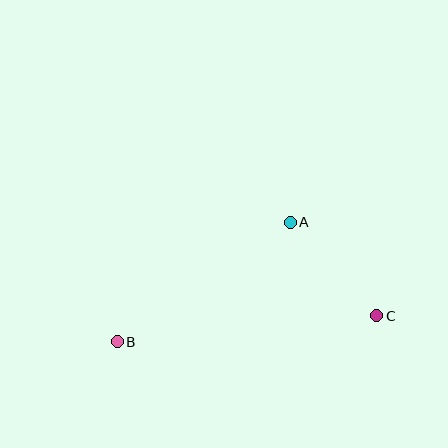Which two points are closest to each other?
Points A and C are closest to each other.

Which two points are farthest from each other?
Points B and C are farthest from each other.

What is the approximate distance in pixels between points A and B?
The distance between A and B is approximately 210 pixels.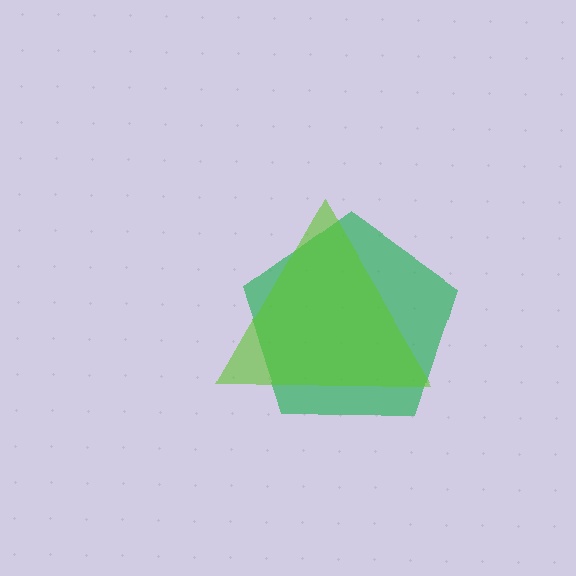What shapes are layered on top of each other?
The layered shapes are: a green pentagon, a lime triangle.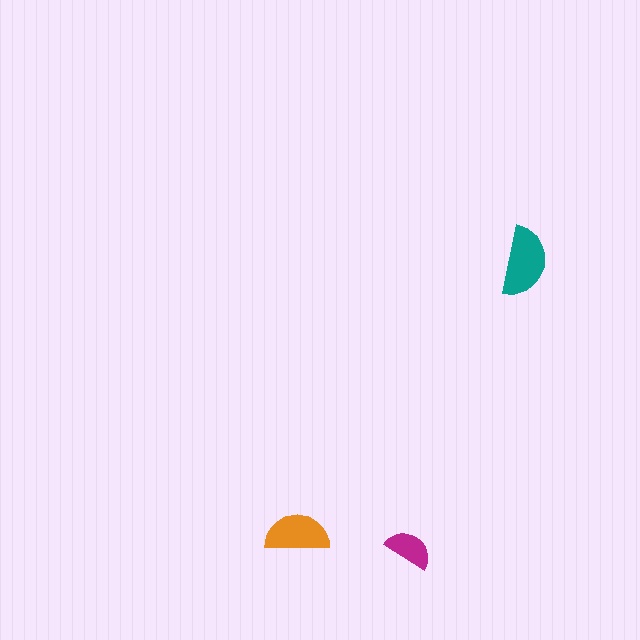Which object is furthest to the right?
The teal semicircle is rightmost.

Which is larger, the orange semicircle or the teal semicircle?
The teal one.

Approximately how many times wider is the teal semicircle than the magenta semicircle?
About 1.5 times wider.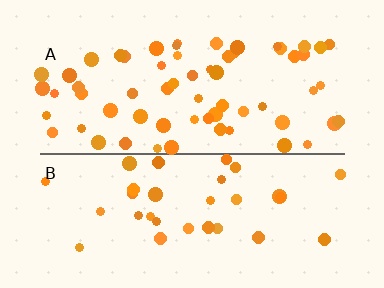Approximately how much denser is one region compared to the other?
Approximately 1.9× — region A over region B.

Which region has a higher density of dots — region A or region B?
A (the top).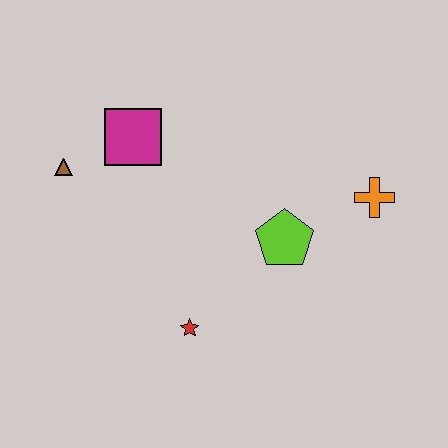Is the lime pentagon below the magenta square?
Yes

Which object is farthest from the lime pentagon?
The brown triangle is farthest from the lime pentagon.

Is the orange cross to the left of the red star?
No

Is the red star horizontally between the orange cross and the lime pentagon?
No